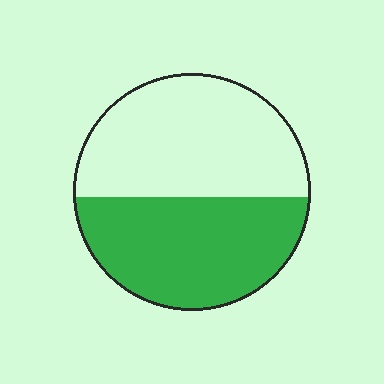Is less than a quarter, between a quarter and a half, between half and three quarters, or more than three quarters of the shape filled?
Between a quarter and a half.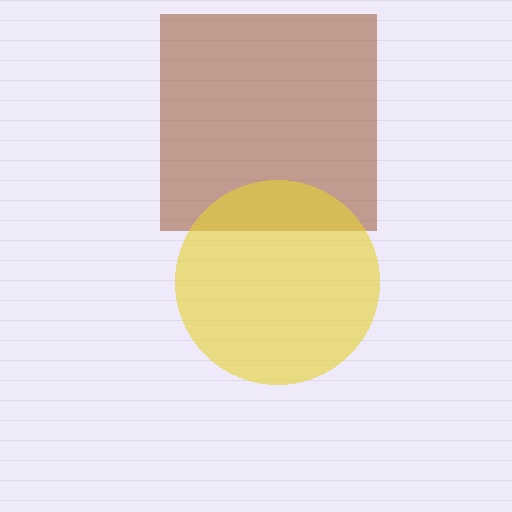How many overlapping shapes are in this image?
There are 2 overlapping shapes in the image.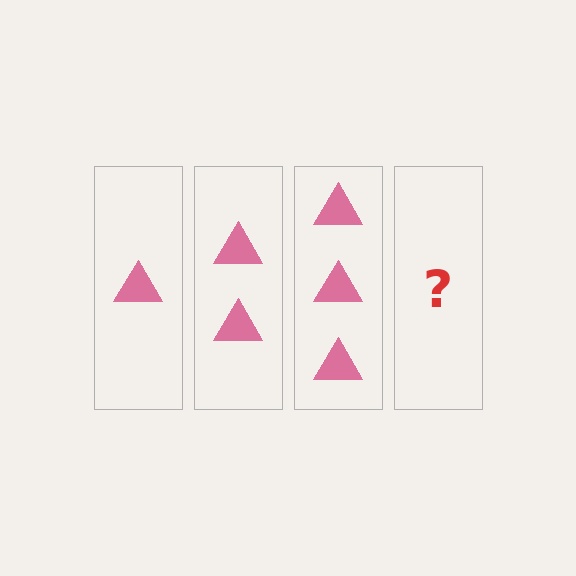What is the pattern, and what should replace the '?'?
The pattern is that each step adds one more triangle. The '?' should be 4 triangles.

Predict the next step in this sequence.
The next step is 4 triangles.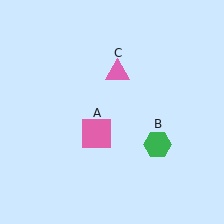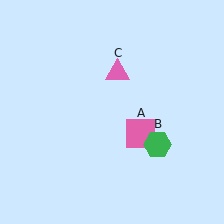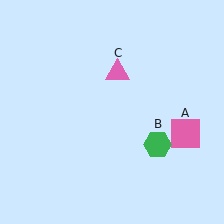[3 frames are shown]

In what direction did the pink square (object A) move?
The pink square (object A) moved right.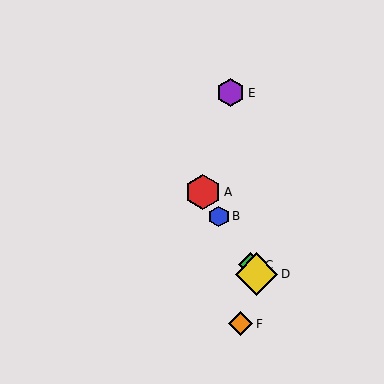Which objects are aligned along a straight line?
Objects A, B, C, D are aligned along a straight line.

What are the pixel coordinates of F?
Object F is at (240, 324).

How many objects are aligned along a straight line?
4 objects (A, B, C, D) are aligned along a straight line.